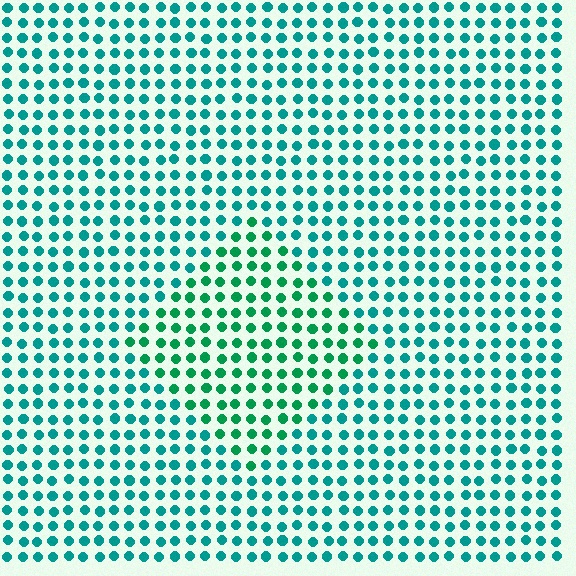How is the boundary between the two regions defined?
The boundary is defined purely by a slight shift in hue (about 27 degrees). Spacing, size, and orientation are identical on both sides.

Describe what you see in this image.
The image is filled with small teal elements in a uniform arrangement. A diamond-shaped region is visible where the elements are tinted to a slightly different hue, forming a subtle color boundary.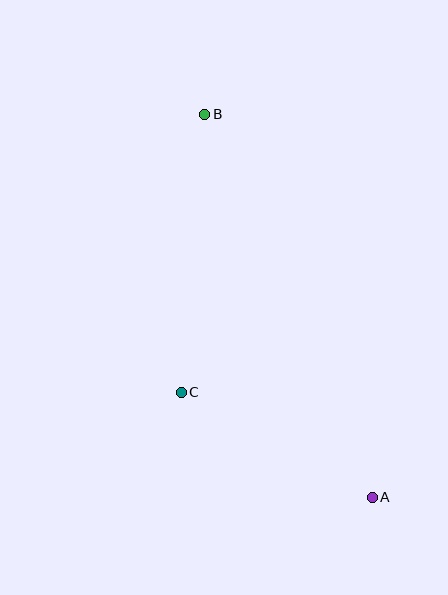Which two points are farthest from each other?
Points A and B are farthest from each other.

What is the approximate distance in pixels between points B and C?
The distance between B and C is approximately 279 pixels.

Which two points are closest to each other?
Points A and C are closest to each other.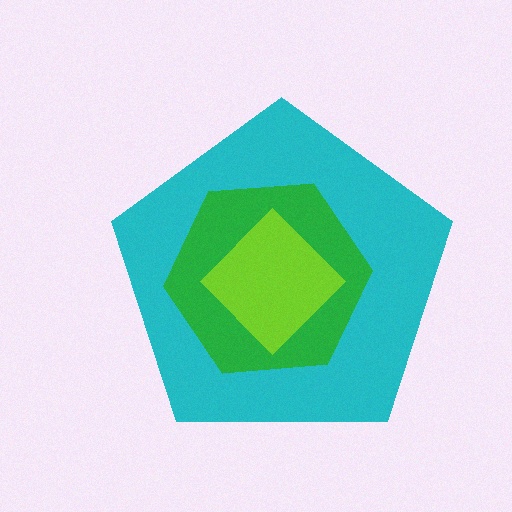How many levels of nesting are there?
3.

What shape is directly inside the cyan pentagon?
The green hexagon.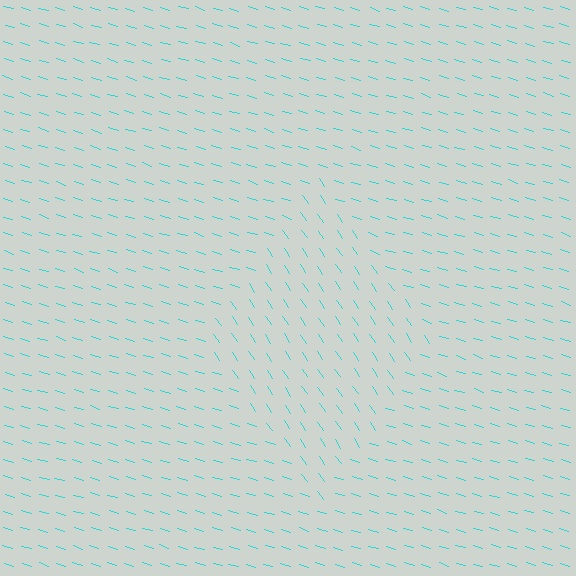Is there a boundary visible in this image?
Yes, there is a texture boundary formed by a change in line orientation.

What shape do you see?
I see a diamond.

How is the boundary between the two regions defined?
The boundary is defined purely by a change in line orientation (approximately 39 degrees difference). All lines are the same color and thickness.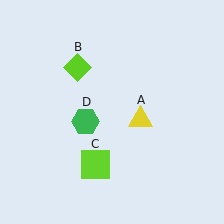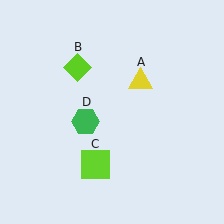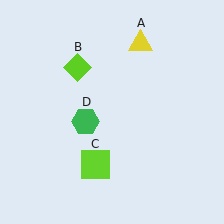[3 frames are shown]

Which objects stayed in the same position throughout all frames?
Lime diamond (object B) and lime square (object C) and green hexagon (object D) remained stationary.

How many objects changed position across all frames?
1 object changed position: yellow triangle (object A).